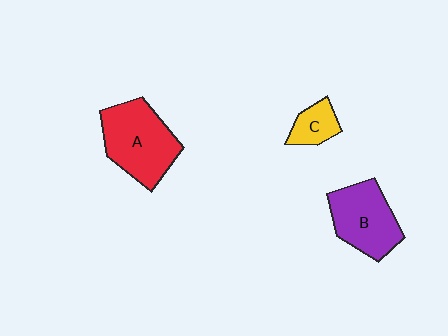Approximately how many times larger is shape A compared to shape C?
Approximately 2.9 times.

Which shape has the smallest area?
Shape C (yellow).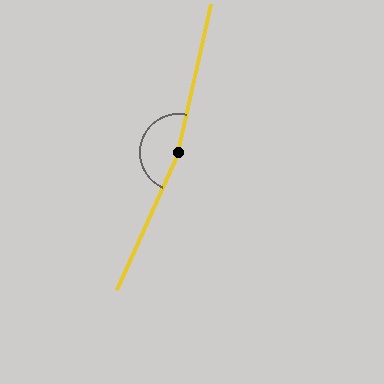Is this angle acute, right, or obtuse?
It is obtuse.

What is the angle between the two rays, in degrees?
Approximately 168 degrees.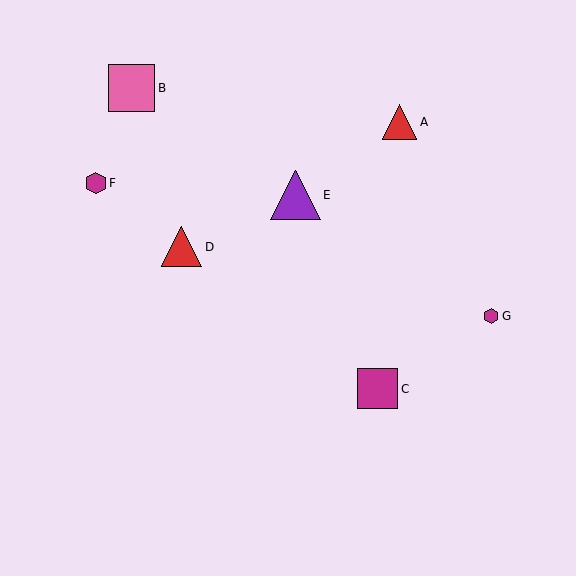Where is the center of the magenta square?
The center of the magenta square is at (378, 389).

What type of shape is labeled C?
Shape C is a magenta square.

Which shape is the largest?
The purple triangle (labeled E) is the largest.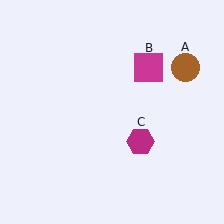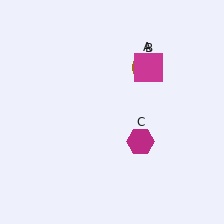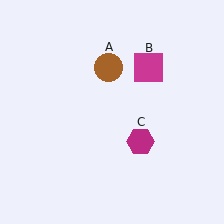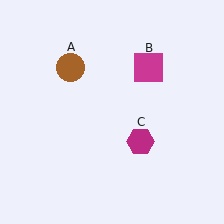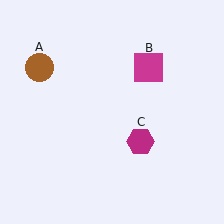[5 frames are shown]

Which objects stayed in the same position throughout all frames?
Magenta square (object B) and magenta hexagon (object C) remained stationary.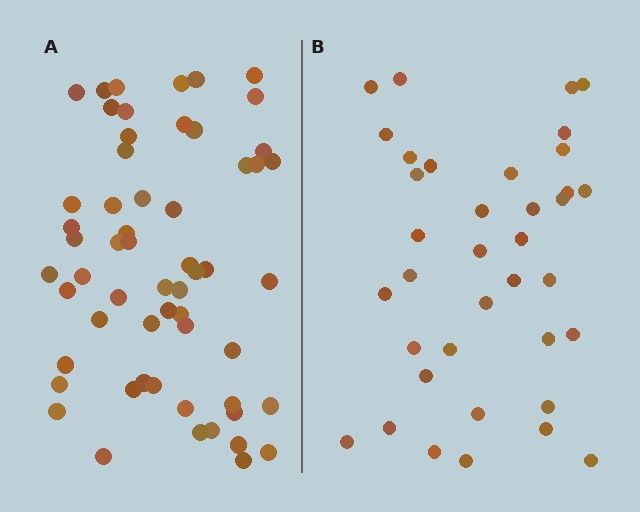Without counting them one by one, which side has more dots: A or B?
Region A (the left region) has more dots.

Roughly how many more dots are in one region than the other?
Region A has approximately 20 more dots than region B.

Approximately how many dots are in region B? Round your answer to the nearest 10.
About 40 dots. (The exact count is 37, which rounds to 40.)